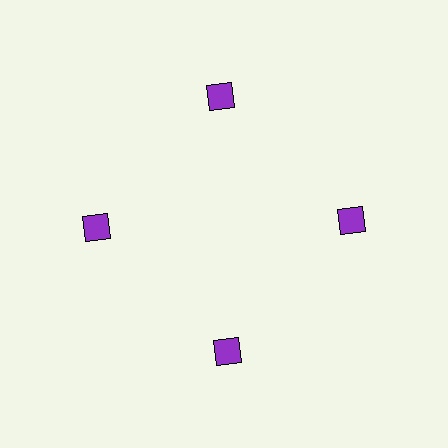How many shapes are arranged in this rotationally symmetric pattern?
There are 4 shapes, arranged in 4 groups of 1.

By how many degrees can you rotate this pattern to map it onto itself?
The pattern maps onto itself every 90 degrees of rotation.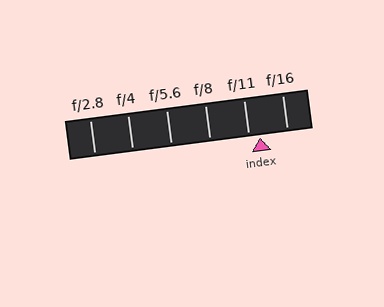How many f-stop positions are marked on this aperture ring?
There are 6 f-stop positions marked.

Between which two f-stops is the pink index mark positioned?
The index mark is between f/11 and f/16.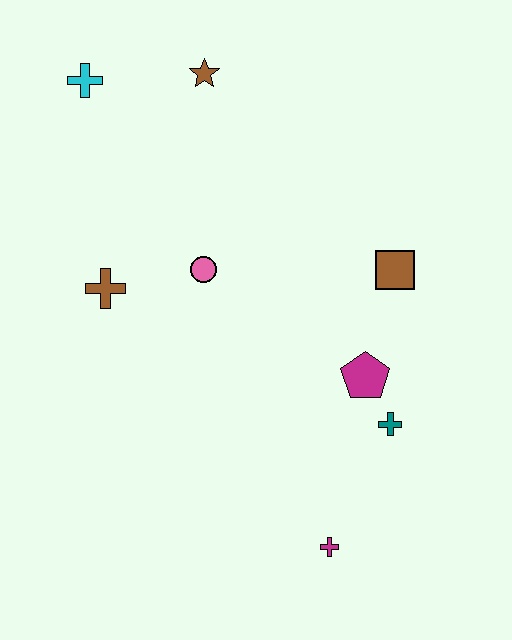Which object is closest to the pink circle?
The brown cross is closest to the pink circle.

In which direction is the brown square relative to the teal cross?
The brown square is above the teal cross.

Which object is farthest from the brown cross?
The magenta cross is farthest from the brown cross.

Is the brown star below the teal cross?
No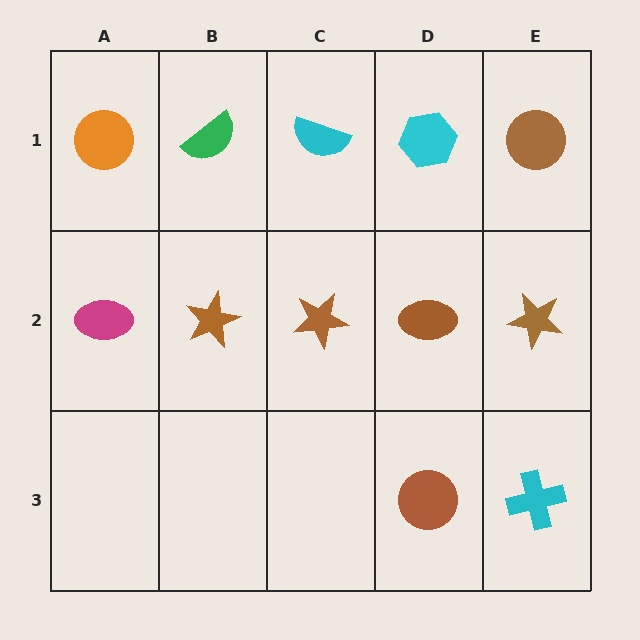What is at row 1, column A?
An orange circle.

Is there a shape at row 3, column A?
No, that cell is empty.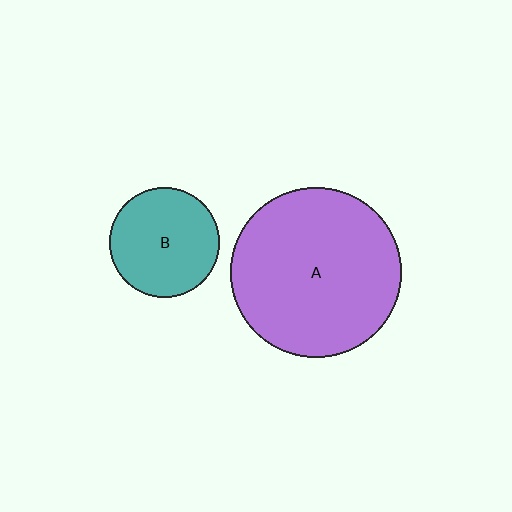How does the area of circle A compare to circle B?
Approximately 2.4 times.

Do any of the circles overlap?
No, none of the circles overlap.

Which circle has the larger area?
Circle A (purple).